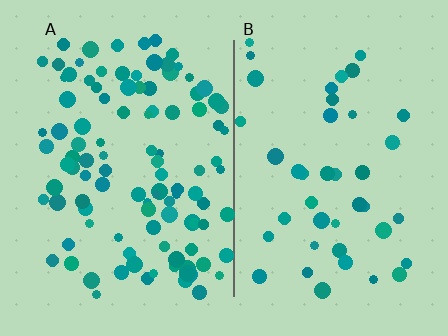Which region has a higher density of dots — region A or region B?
A (the left).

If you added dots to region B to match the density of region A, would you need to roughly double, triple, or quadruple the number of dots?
Approximately triple.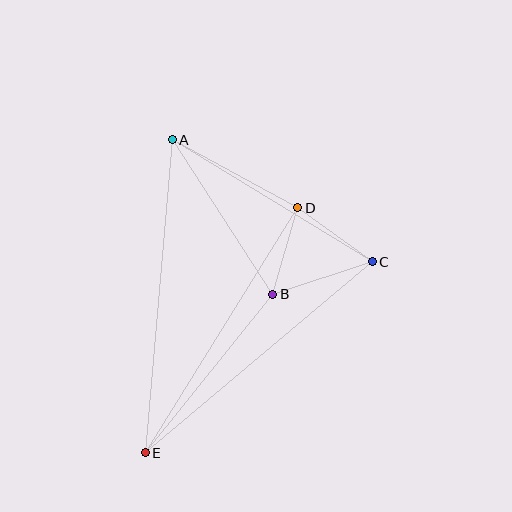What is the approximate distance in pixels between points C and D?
The distance between C and D is approximately 92 pixels.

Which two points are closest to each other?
Points B and D are closest to each other.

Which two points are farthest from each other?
Points A and E are farthest from each other.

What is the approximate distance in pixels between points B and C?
The distance between B and C is approximately 105 pixels.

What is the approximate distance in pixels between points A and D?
The distance between A and D is approximately 143 pixels.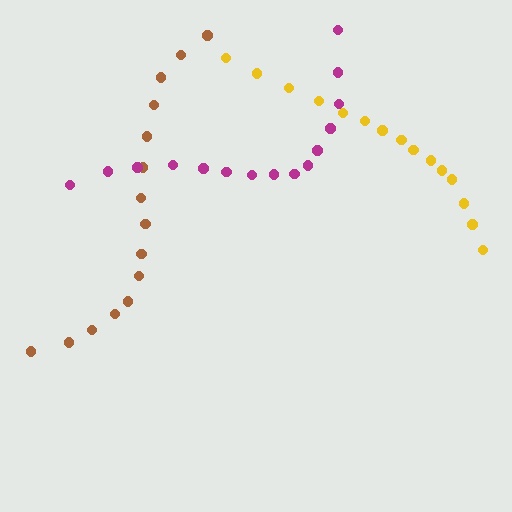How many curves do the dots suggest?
There are 3 distinct paths.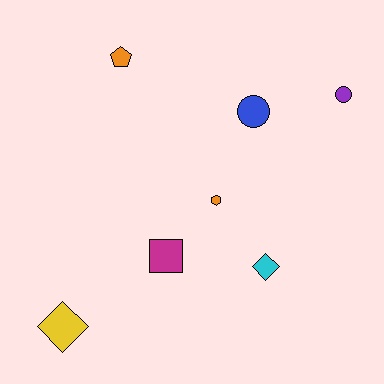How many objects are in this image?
There are 7 objects.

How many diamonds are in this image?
There are 2 diamonds.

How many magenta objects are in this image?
There is 1 magenta object.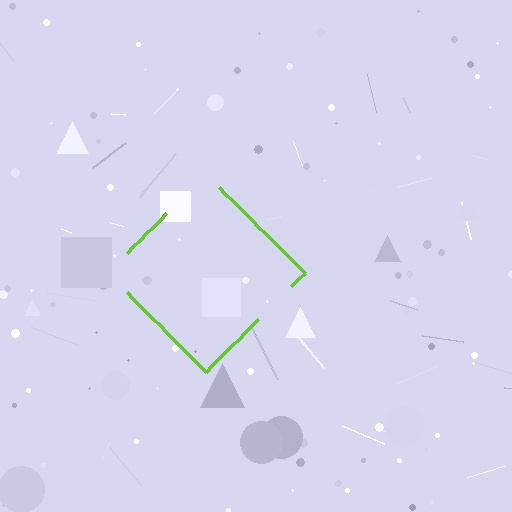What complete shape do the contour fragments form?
The contour fragments form a diamond.